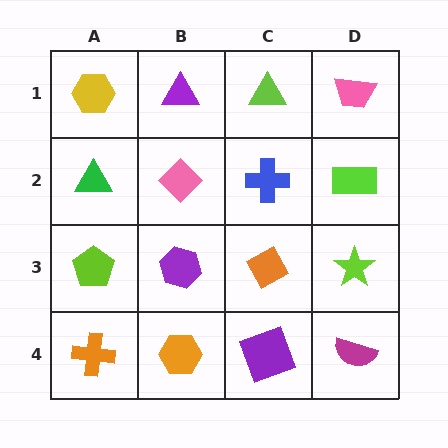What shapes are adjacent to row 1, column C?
A blue cross (row 2, column C), a purple triangle (row 1, column B), a pink trapezoid (row 1, column D).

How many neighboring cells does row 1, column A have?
2.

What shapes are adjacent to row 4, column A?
A lime pentagon (row 3, column A), an orange hexagon (row 4, column B).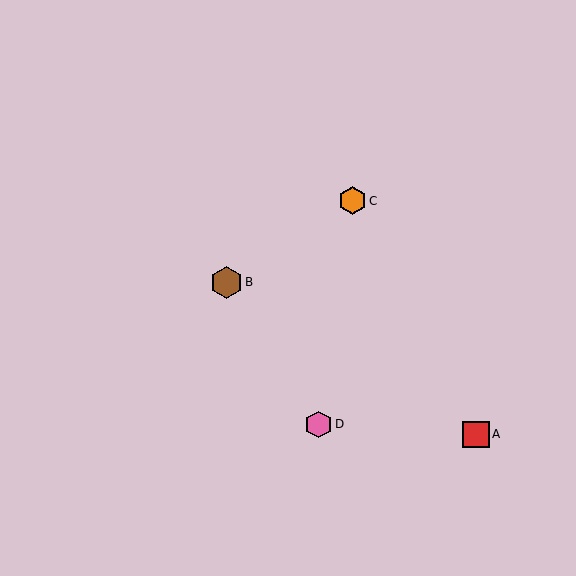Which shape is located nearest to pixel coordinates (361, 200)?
The orange hexagon (labeled C) at (353, 201) is nearest to that location.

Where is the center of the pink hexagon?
The center of the pink hexagon is at (318, 424).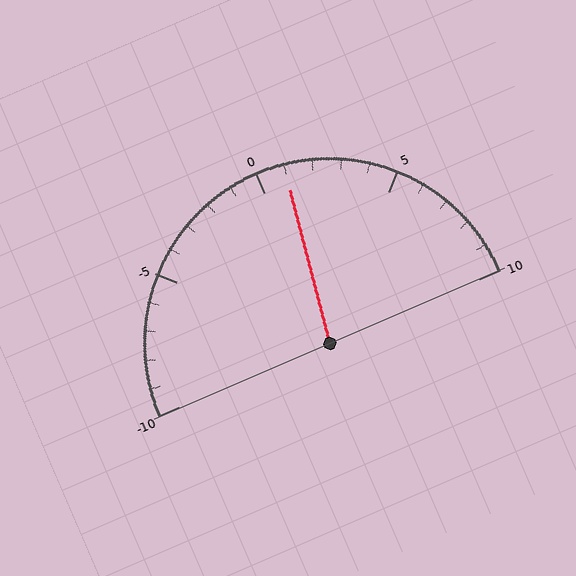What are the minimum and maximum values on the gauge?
The gauge ranges from -10 to 10.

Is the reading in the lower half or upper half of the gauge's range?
The reading is in the upper half of the range (-10 to 10).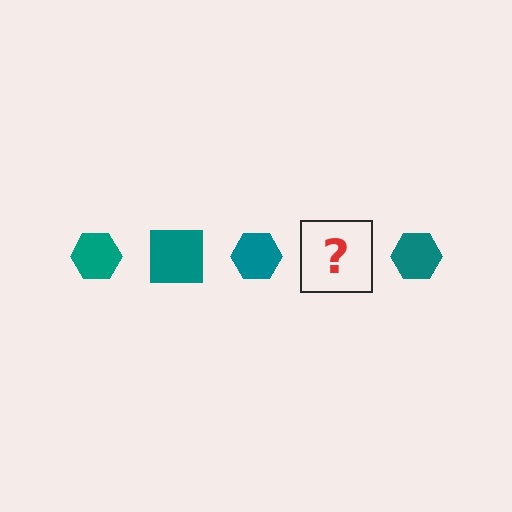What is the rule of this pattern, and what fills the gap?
The rule is that the pattern cycles through hexagon, square shapes in teal. The gap should be filled with a teal square.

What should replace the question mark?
The question mark should be replaced with a teal square.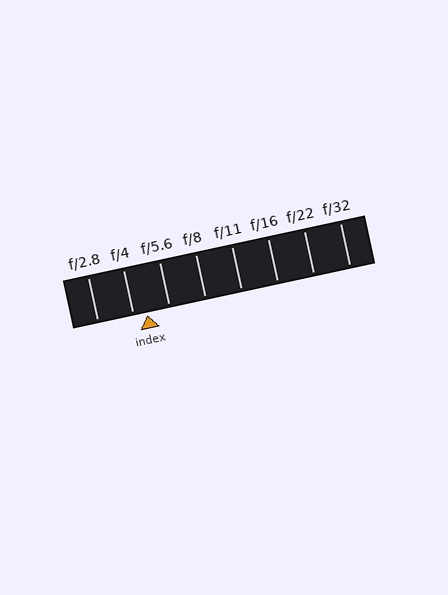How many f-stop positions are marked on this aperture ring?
There are 8 f-stop positions marked.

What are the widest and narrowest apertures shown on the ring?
The widest aperture shown is f/2.8 and the narrowest is f/32.